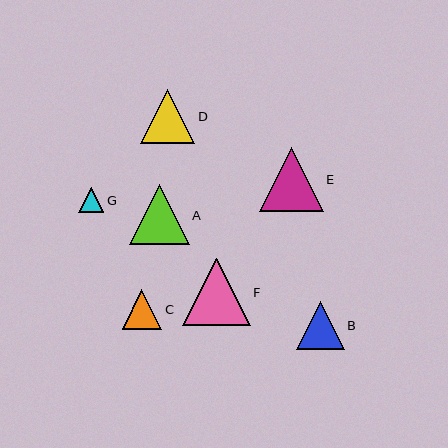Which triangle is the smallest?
Triangle G is the smallest with a size of approximately 25 pixels.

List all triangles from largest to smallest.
From largest to smallest: F, E, A, D, B, C, G.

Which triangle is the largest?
Triangle F is the largest with a size of approximately 67 pixels.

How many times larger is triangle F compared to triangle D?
Triangle F is approximately 1.2 times the size of triangle D.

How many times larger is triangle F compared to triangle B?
Triangle F is approximately 1.4 times the size of triangle B.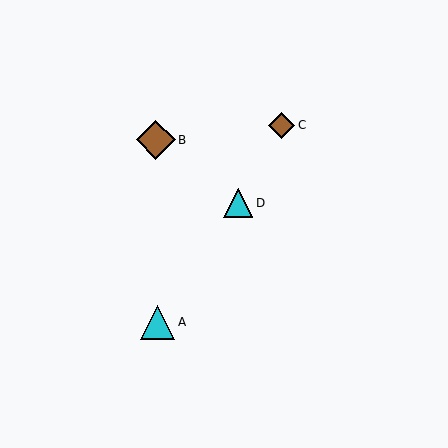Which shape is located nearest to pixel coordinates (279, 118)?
The brown diamond (labeled C) at (282, 125) is nearest to that location.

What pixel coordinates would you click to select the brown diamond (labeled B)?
Click at (156, 140) to select the brown diamond B.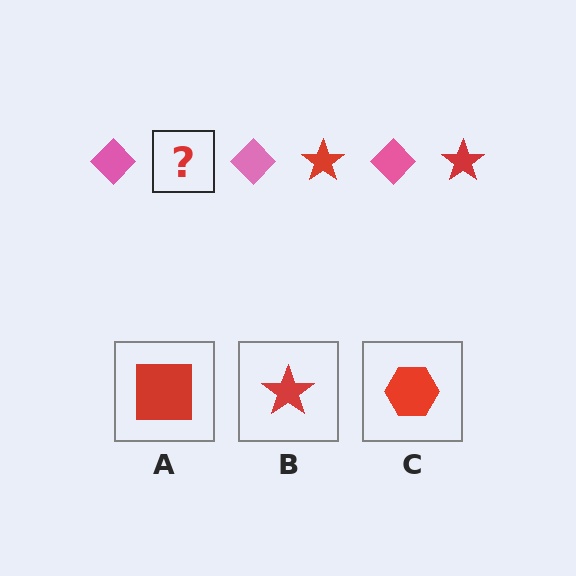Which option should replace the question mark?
Option B.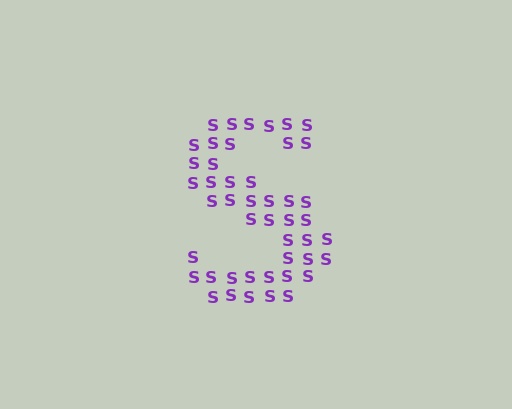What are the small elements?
The small elements are letter S's.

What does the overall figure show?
The overall figure shows the letter S.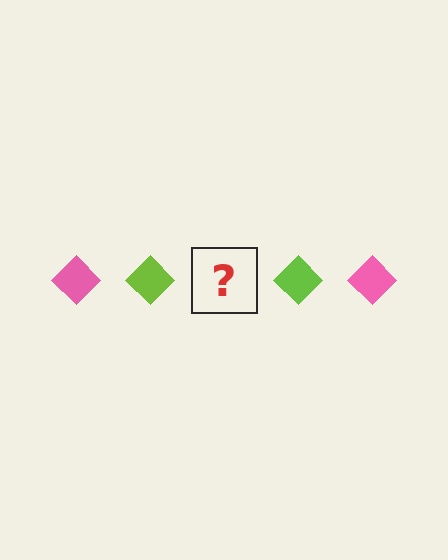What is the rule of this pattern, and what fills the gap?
The rule is that the pattern cycles through pink, lime diamonds. The gap should be filled with a pink diamond.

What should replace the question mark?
The question mark should be replaced with a pink diamond.